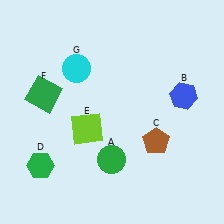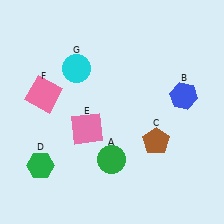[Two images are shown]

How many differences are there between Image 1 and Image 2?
There are 2 differences between the two images.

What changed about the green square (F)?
In Image 1, F is green. In Image 2, it changed to pink.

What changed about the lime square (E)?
In Image 1, E is lime. In Image 2, it changed to pink.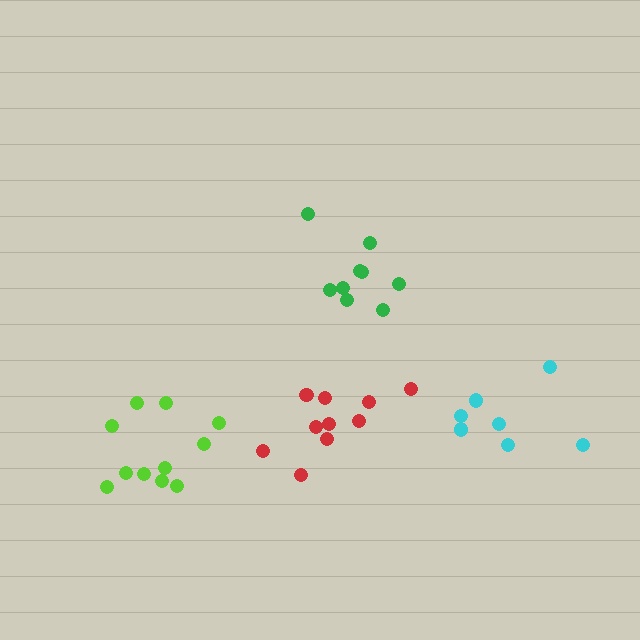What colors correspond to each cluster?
The clusters are colored: green, red, lime, cyan.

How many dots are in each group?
Group 1: 9 dots, Group 2: 10 dots, Group 3: 11 dots, Group 4: 8 dots (38 total).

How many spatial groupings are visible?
There are 4 spatial groupings.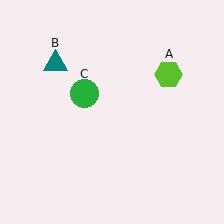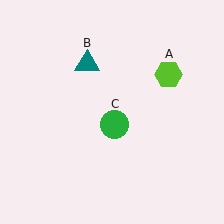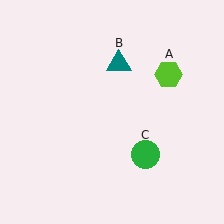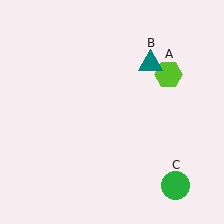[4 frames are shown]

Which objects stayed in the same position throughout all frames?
Lime hexagon (object A) remained stationary.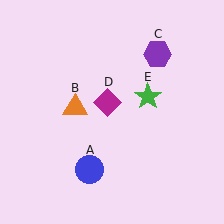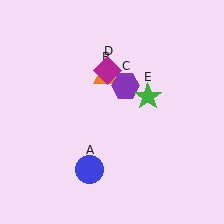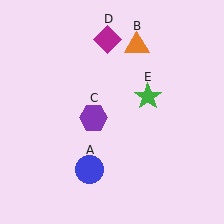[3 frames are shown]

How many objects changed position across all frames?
3 objects changed position: orange triangle (object B), purple hexagon (object C), magenta diamond (object D).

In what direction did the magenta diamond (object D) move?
The magenta diamond (object D) moved up.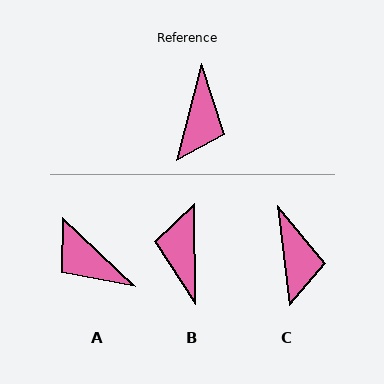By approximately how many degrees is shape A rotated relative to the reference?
Approximately 119 degrees clockwise.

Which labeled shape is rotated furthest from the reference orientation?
B, about 165 degrees away.